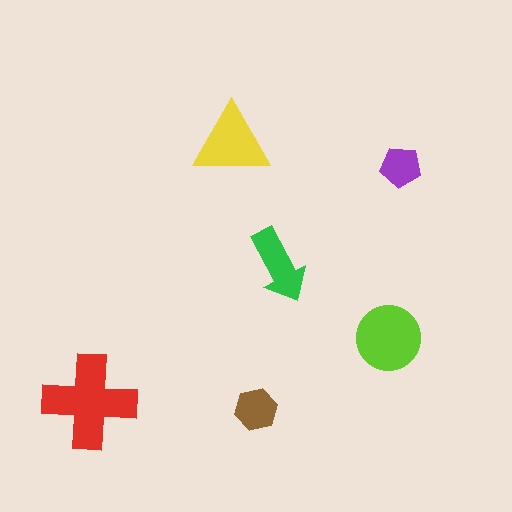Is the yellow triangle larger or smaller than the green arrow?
Larger.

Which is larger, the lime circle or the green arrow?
The lime circle.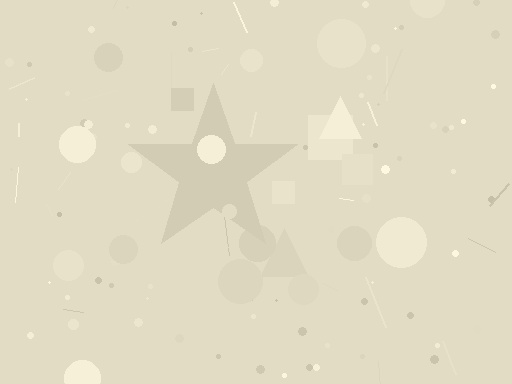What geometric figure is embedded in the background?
A star is embedded in the background.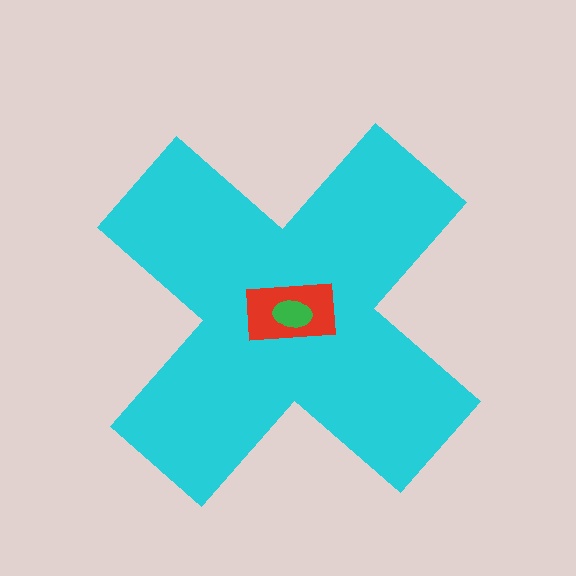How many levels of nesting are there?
3.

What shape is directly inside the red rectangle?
The green ellipse.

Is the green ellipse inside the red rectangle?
Yes.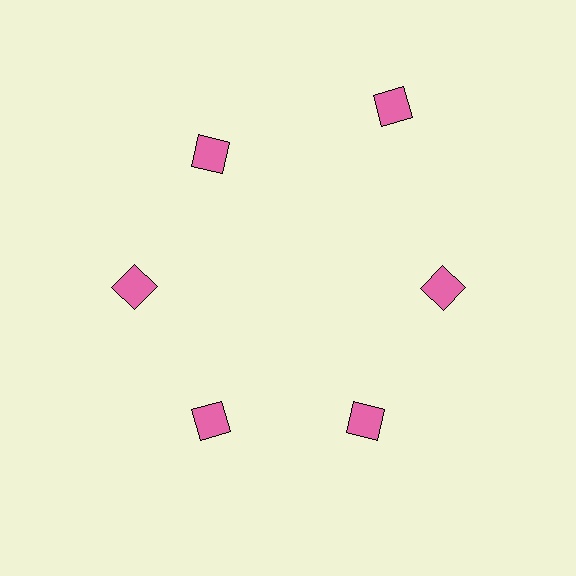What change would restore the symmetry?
The symmetry would be restored by moving it inward, back onto the ring so that all 6 diamonds sit at equal angles and equal distance from the center.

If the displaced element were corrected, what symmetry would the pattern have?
It would have 6-fold rotational symmetry — the pattern would map onto itself every 60 degrees.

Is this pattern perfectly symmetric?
No. The 6 pink diamonds are arranged in a ring, but one element near the 1 o'clock position is pushed outward from the center, breaking the 6-fold rotational symmetry.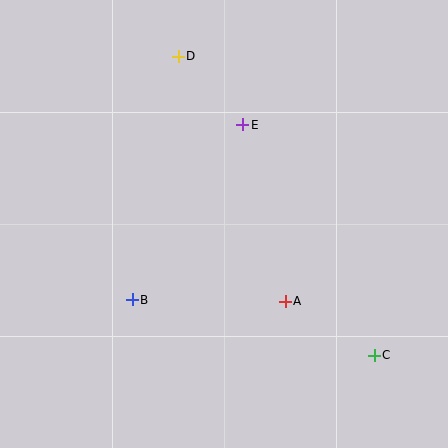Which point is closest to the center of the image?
Point A at (285, 301) is closest to the center.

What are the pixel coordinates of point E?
Point E is at (243, 125).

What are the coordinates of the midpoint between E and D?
The midpoint between E and D is at (211, 91).